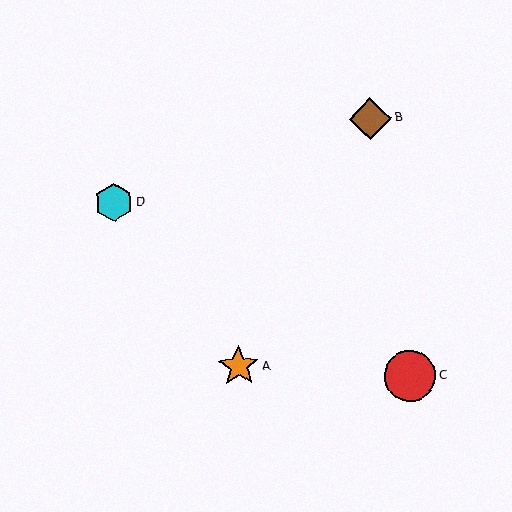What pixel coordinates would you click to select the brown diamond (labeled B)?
Click at (370, 119) to select the brown diamond B.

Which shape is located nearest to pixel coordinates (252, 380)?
The orange star (labeled A) at (238, 366) is nearest to that location.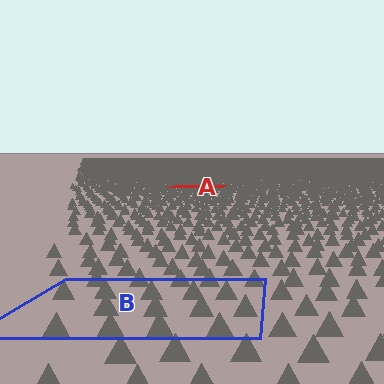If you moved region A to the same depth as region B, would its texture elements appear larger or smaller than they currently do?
They would appear larger. At a closer depth, the same texture elements are projected at a bigger on-screen size.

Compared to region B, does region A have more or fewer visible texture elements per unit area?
Region A has more texture elements per unit area — they are packed more densely because it is farther away.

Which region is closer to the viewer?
Region B is closer. The texture elements there are larger and more spread out.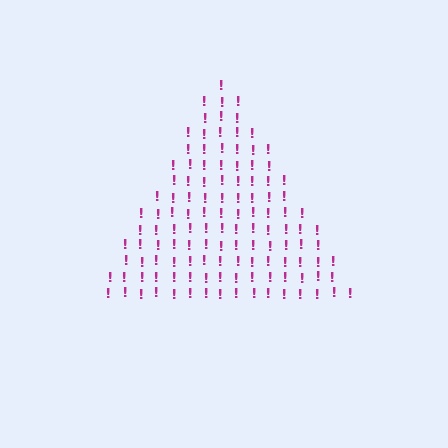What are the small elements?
The small elements are exclamation marks.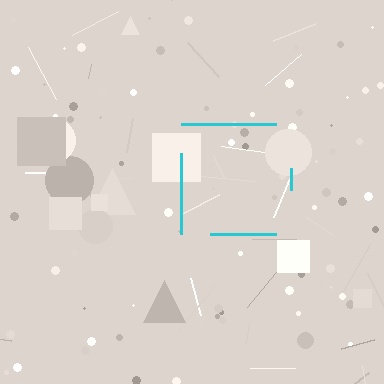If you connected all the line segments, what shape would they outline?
They would outline a square.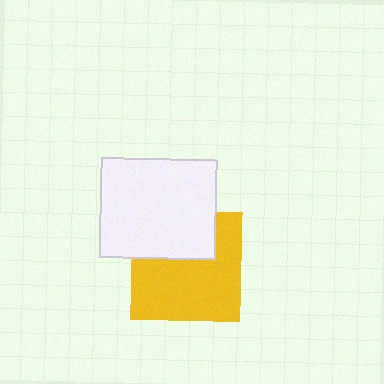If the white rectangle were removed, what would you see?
You would see the complete yellow square.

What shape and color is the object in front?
The object in front is a white rectangle.